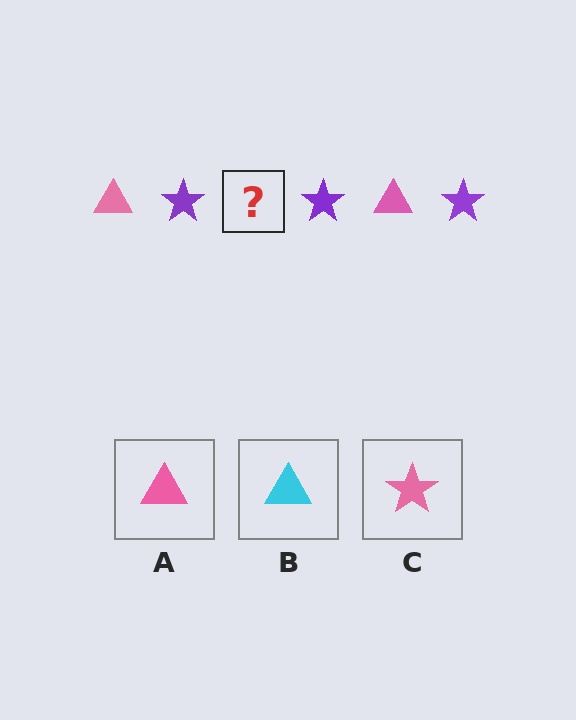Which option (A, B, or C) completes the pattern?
A.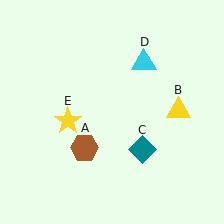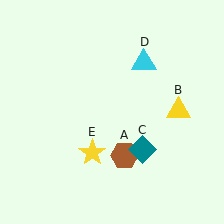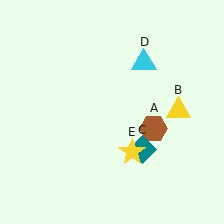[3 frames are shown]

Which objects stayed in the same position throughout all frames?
Yellow triangle (object B) and teal diamond (object C) and cyan triangle (object D) remained stationary.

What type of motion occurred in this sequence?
The brown hexagon (object A), yellow star (object E) rotated counterclockwise around the center of the scene.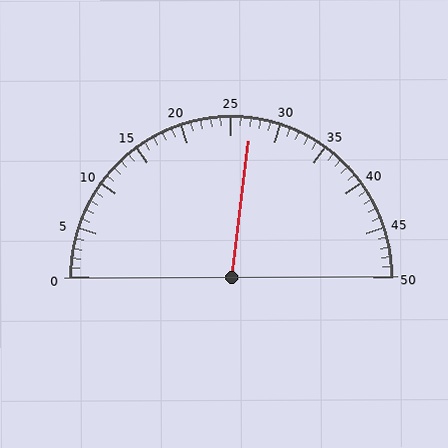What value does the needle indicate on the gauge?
The needle indicates approximately 27.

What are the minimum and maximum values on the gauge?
The gauge ranges from 0 to 50.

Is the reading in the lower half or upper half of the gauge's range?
The reading is in the upper half of the range (0 to 50).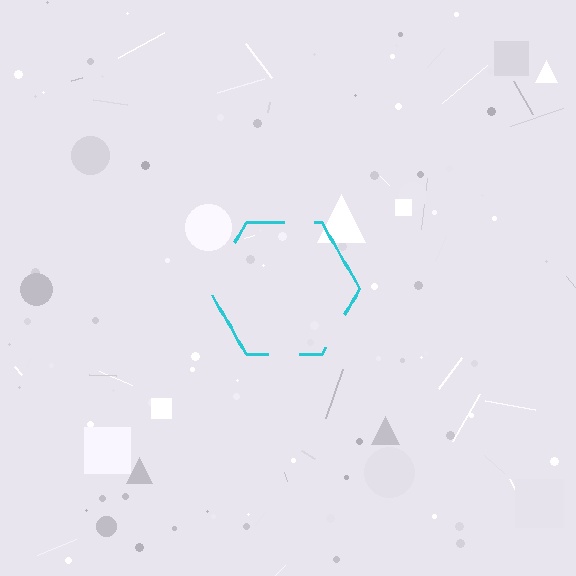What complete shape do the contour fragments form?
The contour fragments form a hexagon.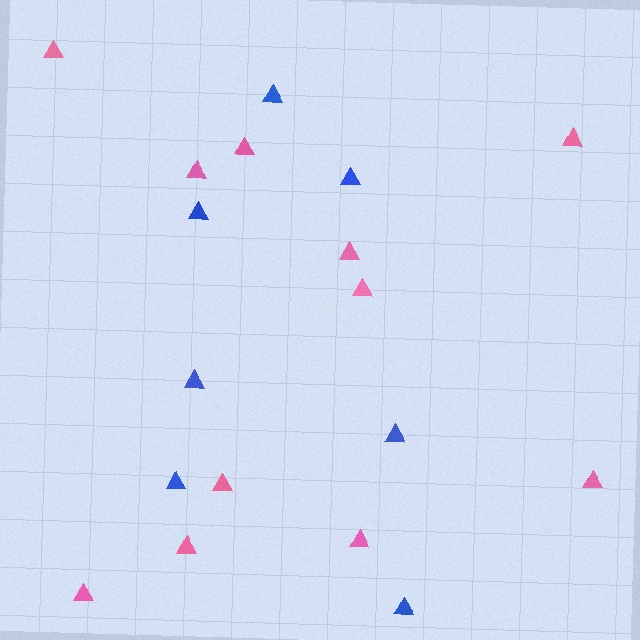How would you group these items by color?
There are 2 groups: one group of pink triangles (11) and one group of blue triangles (7).